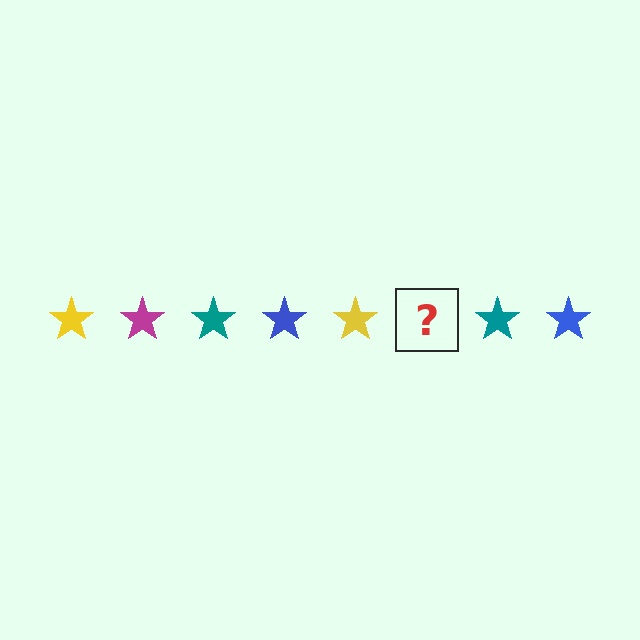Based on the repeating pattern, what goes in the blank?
The blank should be a magenta star.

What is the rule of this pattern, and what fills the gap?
The rule is that the pattern cycles through yellow, magenta, teal, blue stars. The gap should be filled with a magenta star.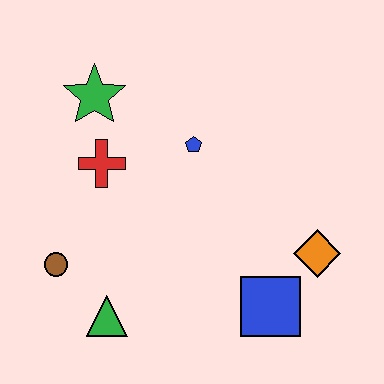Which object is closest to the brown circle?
The green triangle is closest to the brown circle.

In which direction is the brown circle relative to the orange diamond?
The brown circle is to the left of the orange diamond.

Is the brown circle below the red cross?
Yes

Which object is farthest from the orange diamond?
The green star is farthest from the orange diamond.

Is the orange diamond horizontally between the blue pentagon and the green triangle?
No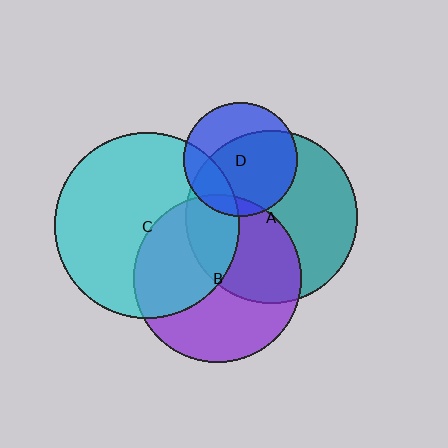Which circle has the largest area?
Circle C (cyan).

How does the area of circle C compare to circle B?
Approximately 1.2 times.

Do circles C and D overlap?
Yes.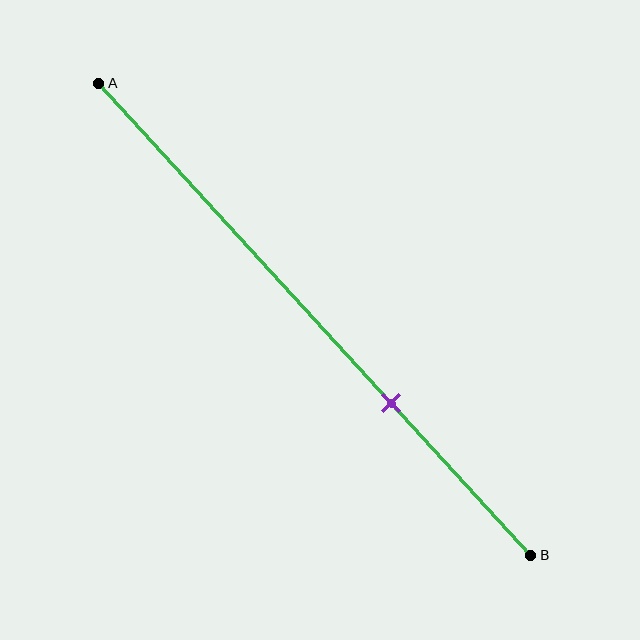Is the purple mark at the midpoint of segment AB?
No, the mark is at about 70% from A, not at the 50% midpoint.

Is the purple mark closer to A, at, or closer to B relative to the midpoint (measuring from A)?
The purple mark is closer to point B than the midpoint of segment AB.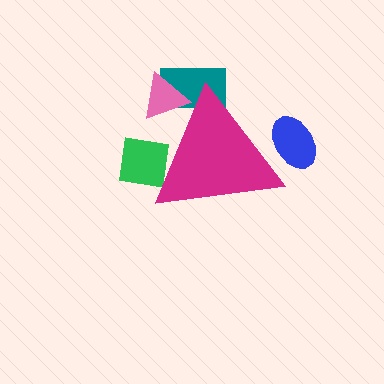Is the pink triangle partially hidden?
Yes, the pink triangle is partially hidden behind the magenta triangle.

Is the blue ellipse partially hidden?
Yes, the blue ellipse is partially hidden behind the magenta triangle.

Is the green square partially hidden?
Yes, the green square is partially hidden behind the magenta triangle.